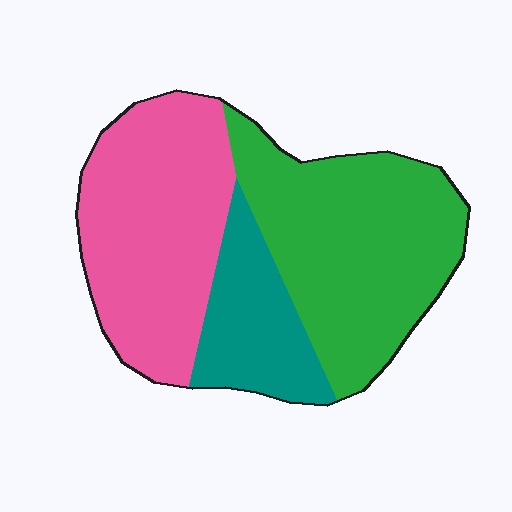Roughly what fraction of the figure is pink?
Pink takes up between a quarter and a half of the figure.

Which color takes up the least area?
Teal, at roughly 20%.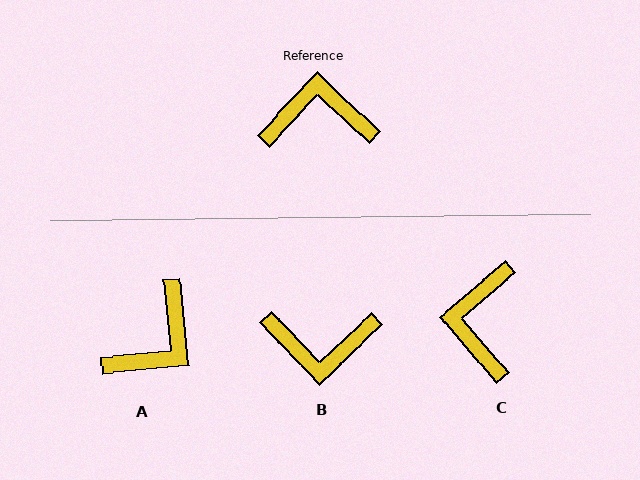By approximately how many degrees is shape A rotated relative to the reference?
Approximately 130 degrees clockwise.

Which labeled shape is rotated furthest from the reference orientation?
B, about 177 degrees away.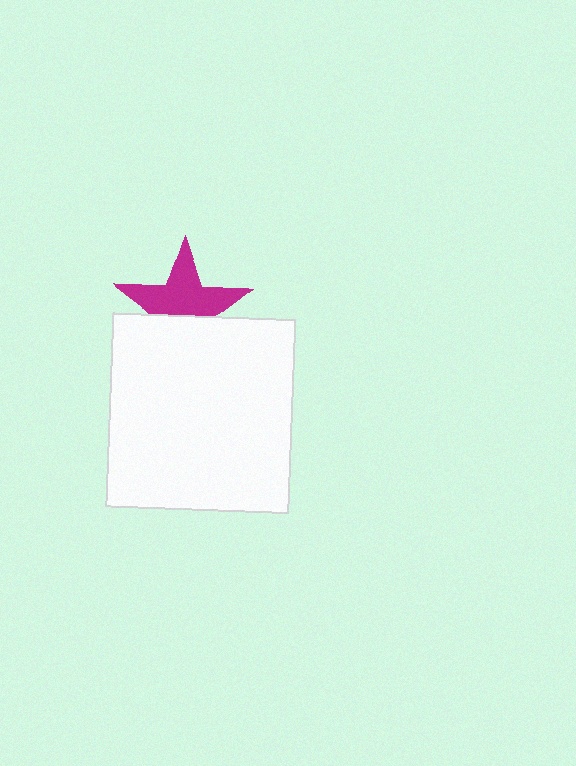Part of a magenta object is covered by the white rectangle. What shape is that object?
It is a star.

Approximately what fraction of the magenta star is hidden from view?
Roughly 39% of the magenta star is hidden behind the white rectangle.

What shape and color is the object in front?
The object in front is a white rectangle.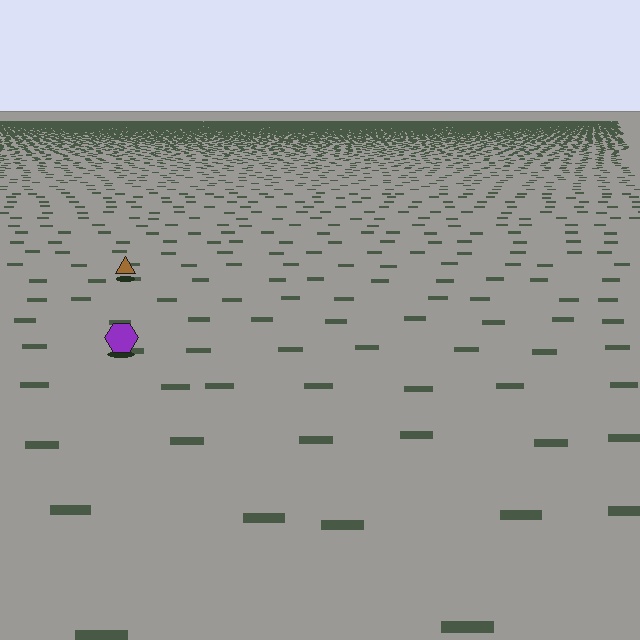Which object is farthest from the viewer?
The brown triangle is farthest from the viewer. It appears smaller and the ground texture around it is denser.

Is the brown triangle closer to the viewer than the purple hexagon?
No. The purple hexagon is closer — you can tell from the texture gradient: the ground texture is coarser near it.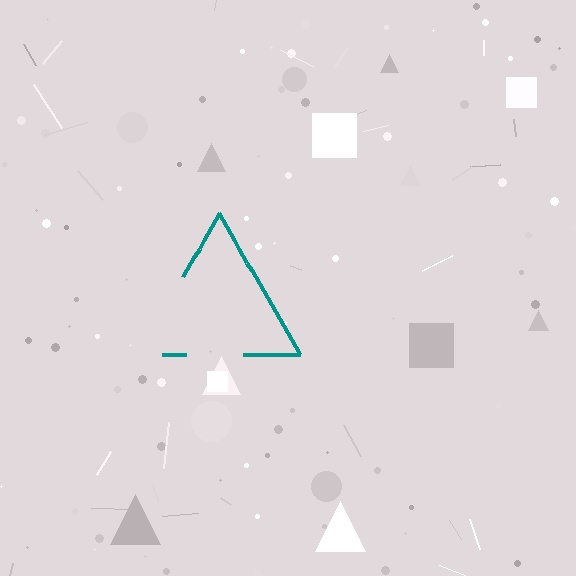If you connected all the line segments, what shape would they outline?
They would outline a triangle.